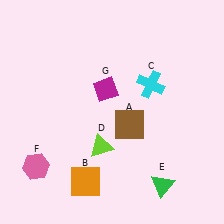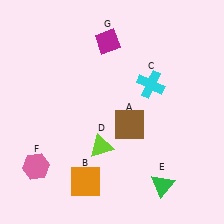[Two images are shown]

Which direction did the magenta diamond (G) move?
The magenta diamond (G) moved up.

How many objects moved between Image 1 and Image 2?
1 object moved between the two images.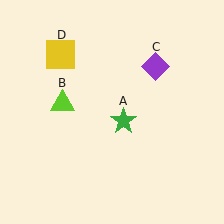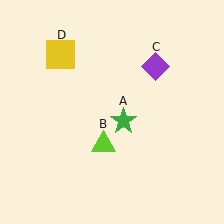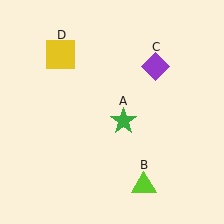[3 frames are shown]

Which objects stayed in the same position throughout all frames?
Green star (object A) and purple diamond (object C) and yellow square (object D) remained stationary.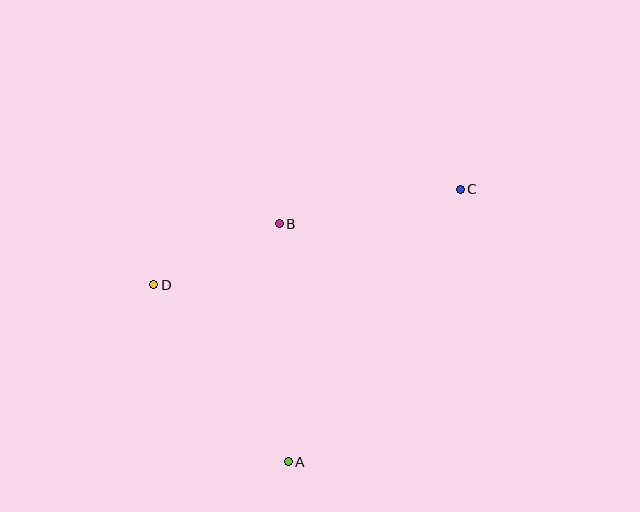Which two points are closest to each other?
Points B and D are closest to each other.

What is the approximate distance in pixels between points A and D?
The distance between A and D is approximately 223 pixels.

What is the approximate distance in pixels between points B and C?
The distance between B and C is approximately 184 pixels.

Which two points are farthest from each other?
Points A and C are farthest from each other.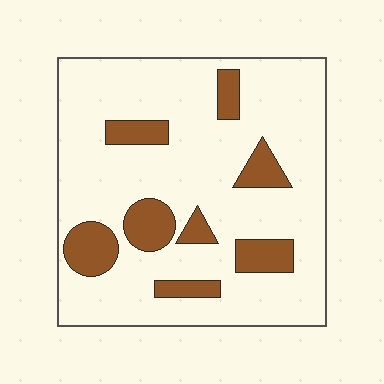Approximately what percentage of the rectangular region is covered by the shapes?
Approximately 20%.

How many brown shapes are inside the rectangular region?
8.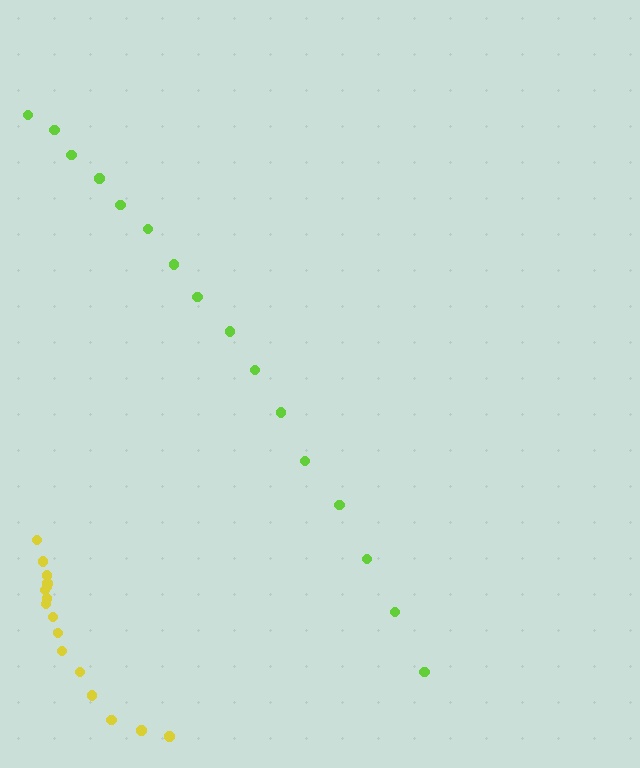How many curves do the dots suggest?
There are 2 distinct paths.